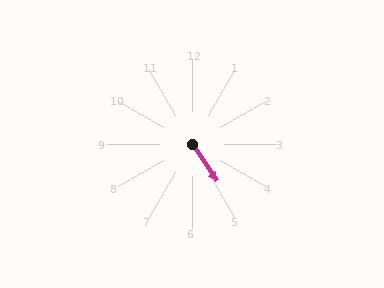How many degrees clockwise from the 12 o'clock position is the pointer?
Approximately 146 degrees.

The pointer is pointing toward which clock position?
Roughly 5 o'clock.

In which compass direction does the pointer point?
Southeast.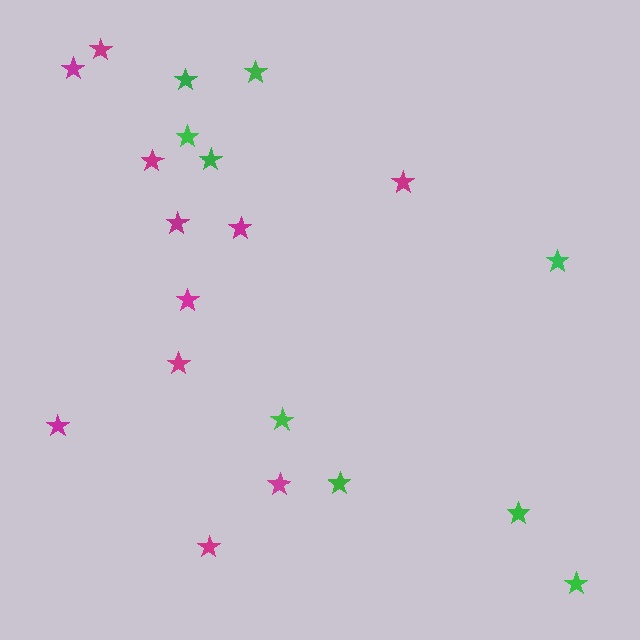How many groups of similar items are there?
There are 2 groups: one group of magenta stars (11) and one group of green stars (9).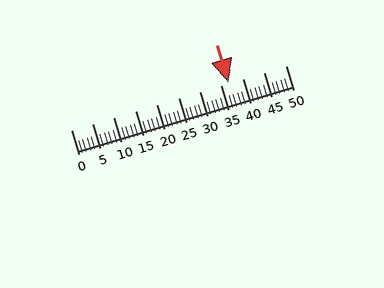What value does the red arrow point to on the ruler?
The red arrow points to approximately 37.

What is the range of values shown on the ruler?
The ruler shows values from 0 to 50.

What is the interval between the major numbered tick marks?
The major tick marks are spaced 5 units apart.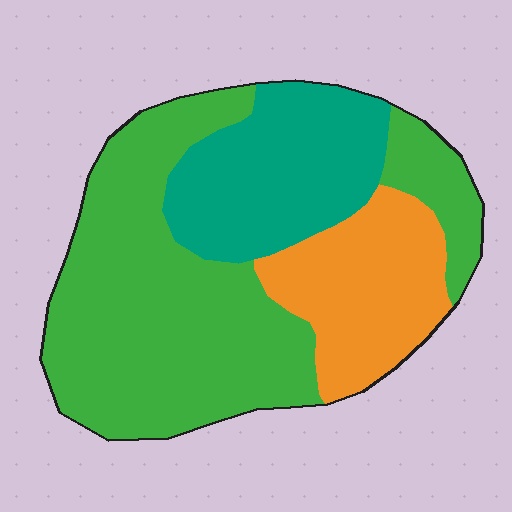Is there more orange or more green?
Green.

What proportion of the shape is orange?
Orange takes up about one fifth (1/5) of the shape.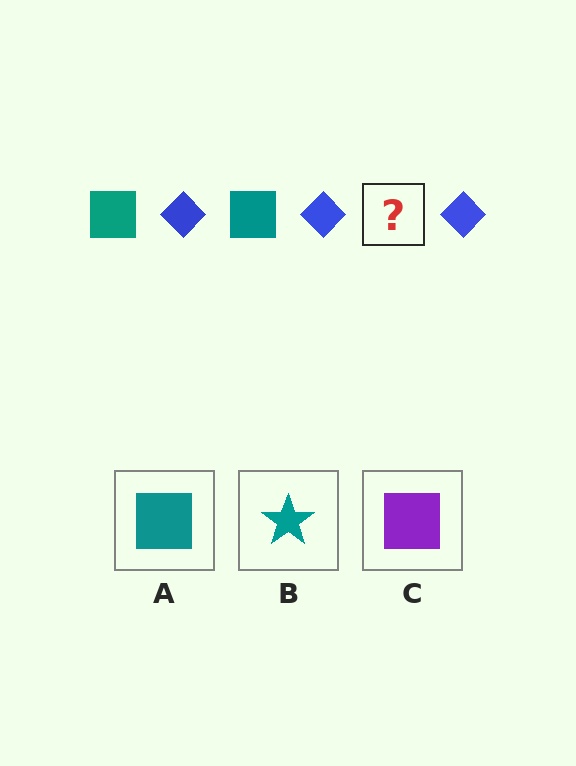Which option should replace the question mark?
Option A.